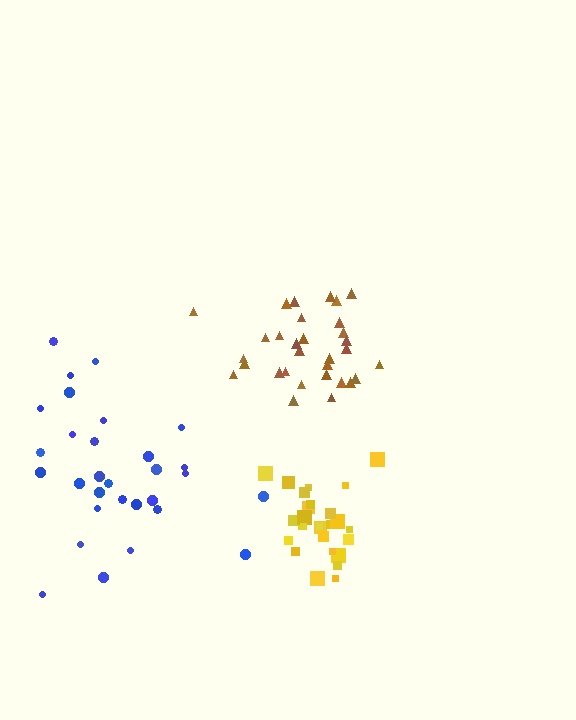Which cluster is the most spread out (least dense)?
Blue.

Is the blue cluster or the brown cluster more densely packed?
Brown.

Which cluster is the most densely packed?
Yellow.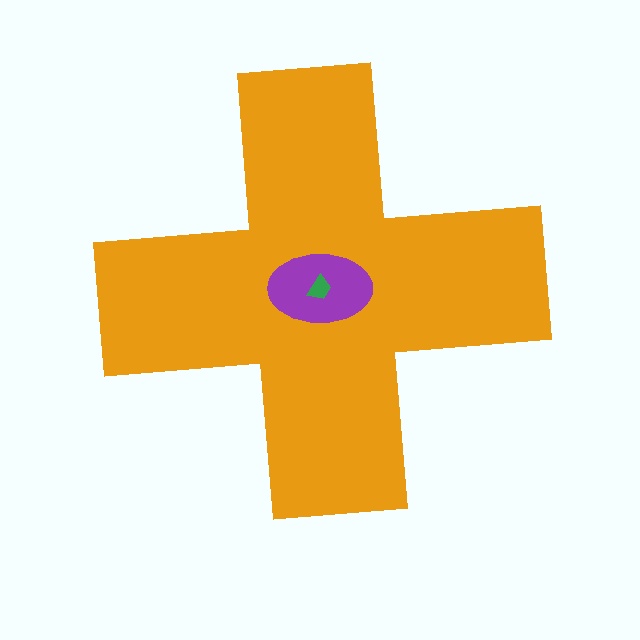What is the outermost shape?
The orange cross.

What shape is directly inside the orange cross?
The purple ellipse.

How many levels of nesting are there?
3.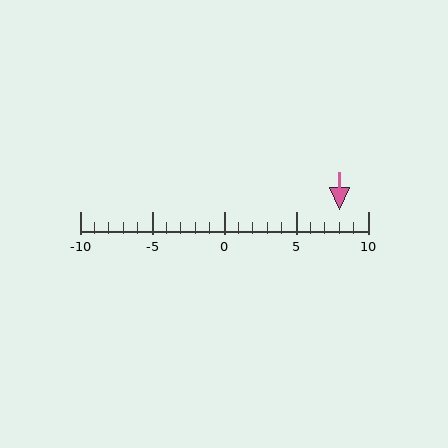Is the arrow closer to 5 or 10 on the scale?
The arrow is closer to 10.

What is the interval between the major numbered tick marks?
The major tick marks are spaced 5 units apart.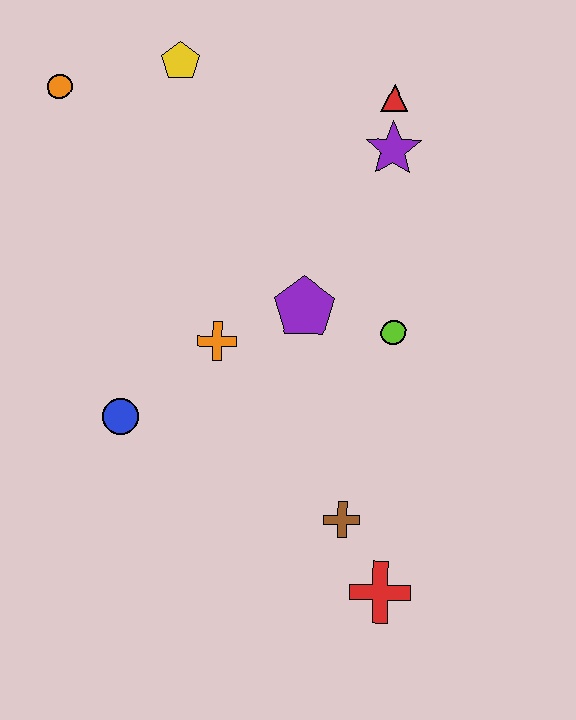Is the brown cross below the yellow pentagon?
Yes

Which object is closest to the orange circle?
The yellow pentagon is closest to the orange circle.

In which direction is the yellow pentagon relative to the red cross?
The yellow pentagon is above the red cross.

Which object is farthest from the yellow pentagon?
The red cross is farthest from the yellow pentagon.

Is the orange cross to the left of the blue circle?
No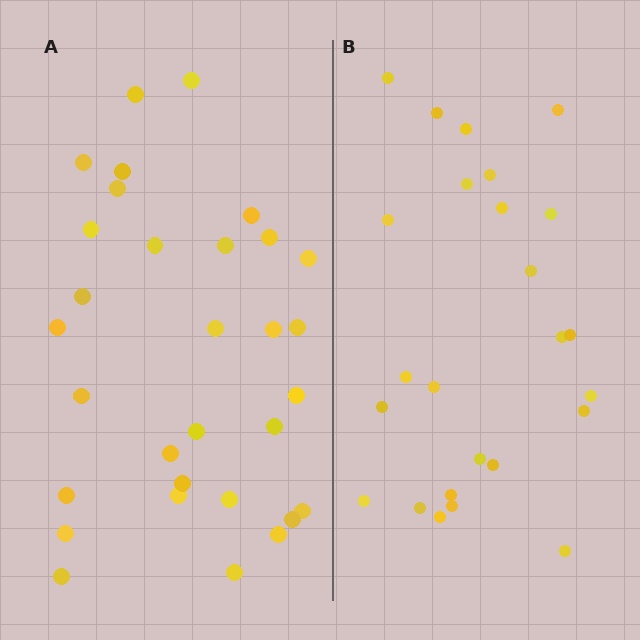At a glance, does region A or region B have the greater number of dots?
Region A (the left region) has more dots.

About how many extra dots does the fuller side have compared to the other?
Region A has about 6 more dots than region B.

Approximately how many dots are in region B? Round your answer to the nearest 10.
About 20 dots. (The exact count is 25, which rounds to 20.)